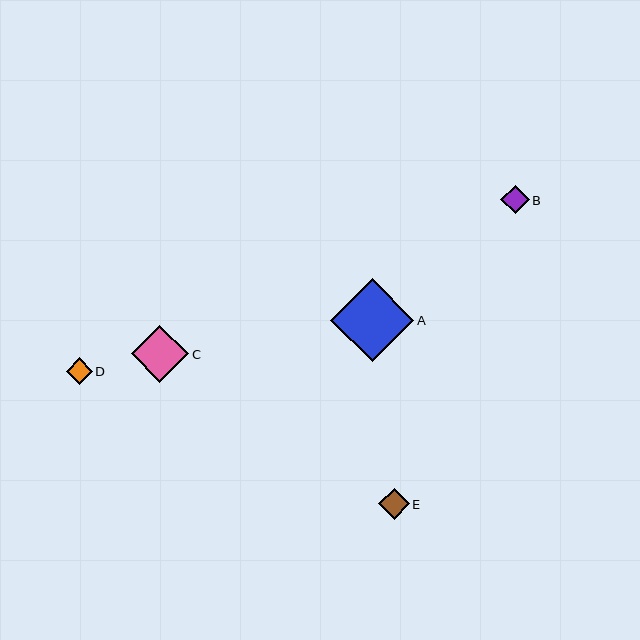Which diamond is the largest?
Diamond A is the largest with a size of approximately 84 pixels.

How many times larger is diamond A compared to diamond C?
Diamond A is approximately 1.5 times the size of diamond C.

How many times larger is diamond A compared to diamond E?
Diamond A is approximately 2.7 times the size of diamond E.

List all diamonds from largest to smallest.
From largest to smallest: A, C, E, B, D.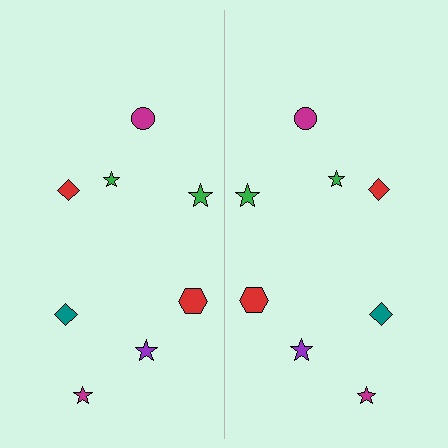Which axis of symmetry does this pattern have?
The pattern has a vertical axis of symmetry running through the center of the image.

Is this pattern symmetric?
Yes, this pattern has bilateral (reflection) symmetry.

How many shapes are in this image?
There are 16 shapes in this image.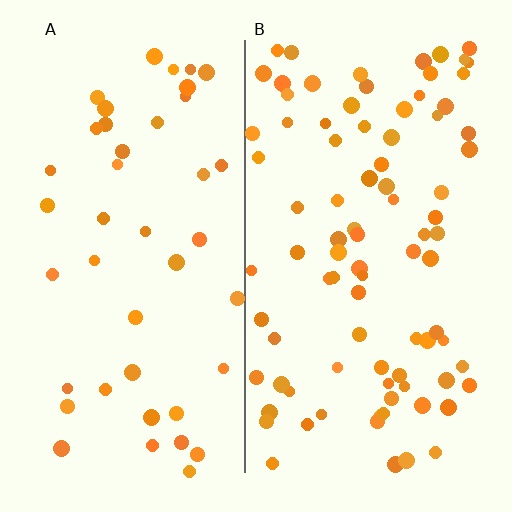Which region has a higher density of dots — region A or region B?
B (the right).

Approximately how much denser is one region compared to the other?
Approximately 2.1× — region B over region A.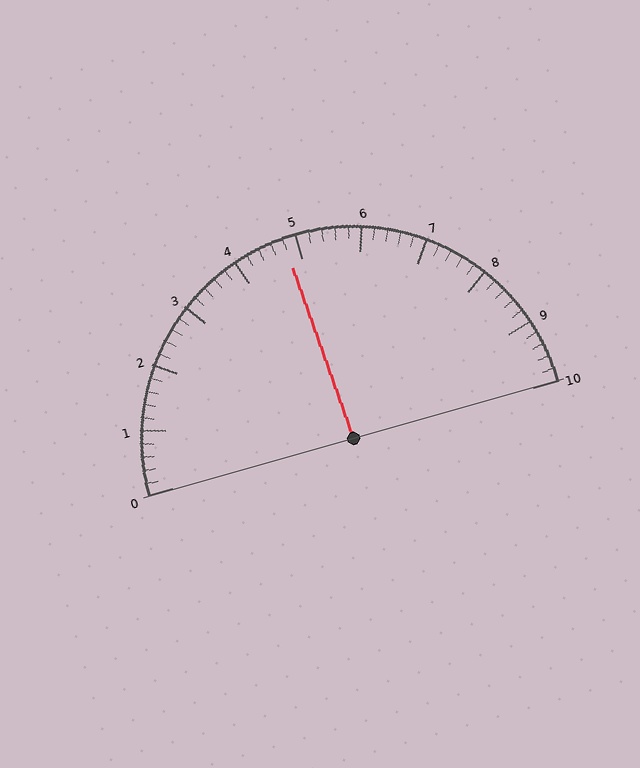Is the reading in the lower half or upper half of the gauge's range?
The reading is in the lower half of the range (0 to 10).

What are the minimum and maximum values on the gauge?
The gauge ranges from 0 to 10.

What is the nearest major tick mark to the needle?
The nearest major tick mark is 5.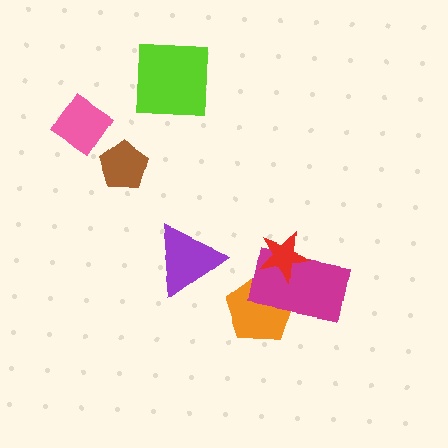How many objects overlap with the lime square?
0 objects overlap with the lime square.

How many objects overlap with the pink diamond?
0 objects overlap with the pink diamond.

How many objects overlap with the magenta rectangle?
2 objects overlap with the magenta rectangle.